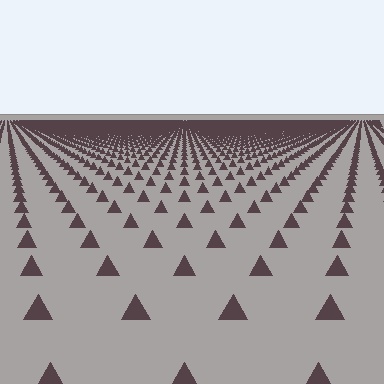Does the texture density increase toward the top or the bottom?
Density increases toward the top.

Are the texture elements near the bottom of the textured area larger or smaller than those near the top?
Larger. Near the bottom, elements are closer to the viewer and appear at a bigger on-screen size.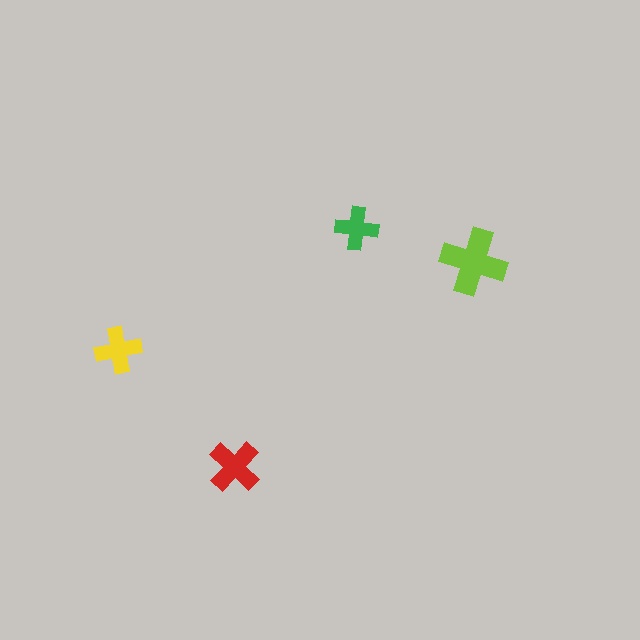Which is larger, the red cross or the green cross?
The red one.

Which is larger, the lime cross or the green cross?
The lime one.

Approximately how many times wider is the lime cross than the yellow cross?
About 1.5 times wider.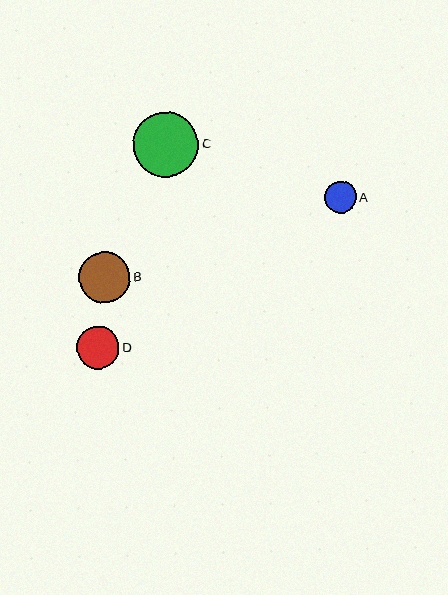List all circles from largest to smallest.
From largest to smallest: C, B, D, A.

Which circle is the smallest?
Circle A is the smallest with a size of approximately 32 pixels.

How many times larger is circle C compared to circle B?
Circle C is approximately 1.3 times the size of circle B.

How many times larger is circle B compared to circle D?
Circle B is approximately 1.2 times the size of circle D.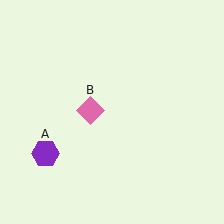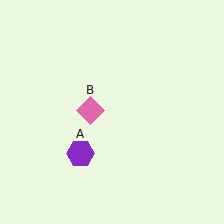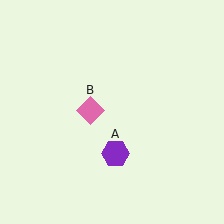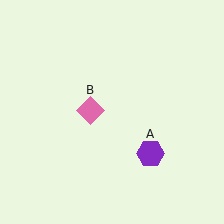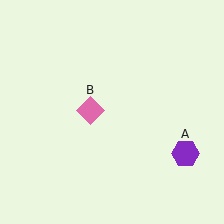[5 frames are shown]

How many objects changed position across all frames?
1 object changed position: purple hexagon (object A).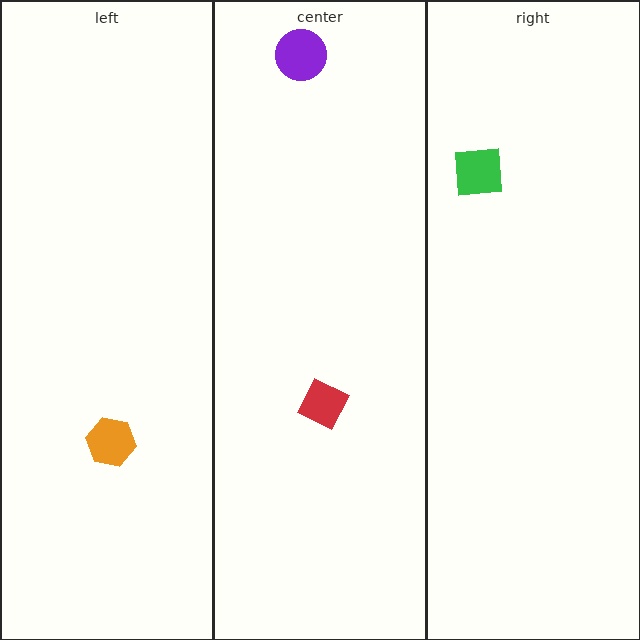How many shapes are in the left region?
1.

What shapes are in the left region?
The orange hexagon.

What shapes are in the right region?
The green square.